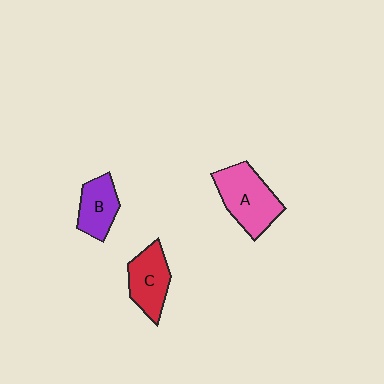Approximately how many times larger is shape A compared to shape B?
Approximately 1.5 times.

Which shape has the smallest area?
Shape B (purple).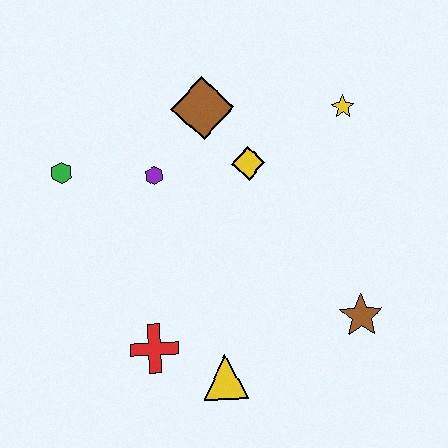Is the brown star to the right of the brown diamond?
Yes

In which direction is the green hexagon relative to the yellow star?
The green hexagon is to the left of the yellow star.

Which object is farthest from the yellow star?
The red cross is farthest from the yellow star.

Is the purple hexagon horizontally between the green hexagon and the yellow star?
Yes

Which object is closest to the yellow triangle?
The red cross is closest to the yellow triangle.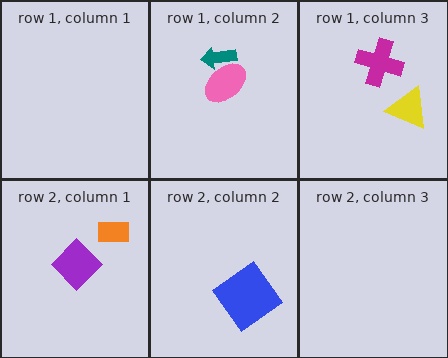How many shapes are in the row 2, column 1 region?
2.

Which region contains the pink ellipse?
The row 1, column 2 region.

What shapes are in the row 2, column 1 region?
The orange rectangle, the purple diamond.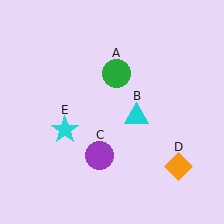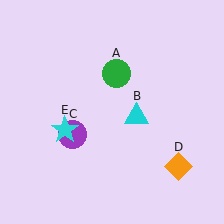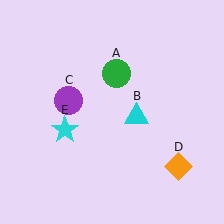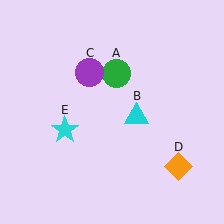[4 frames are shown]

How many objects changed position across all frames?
1 object changed position: purple circle (object C).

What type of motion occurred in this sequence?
The purple circle (object C) rotated clockwise around the center of the scene.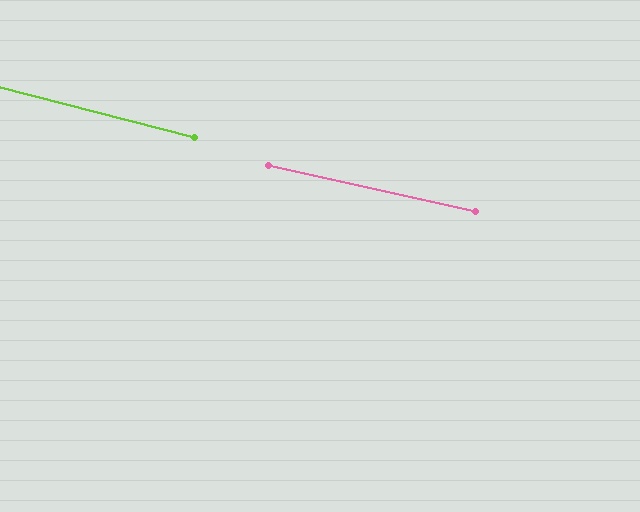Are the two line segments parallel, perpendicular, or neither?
Parallel — their directions differ by only 1.8°.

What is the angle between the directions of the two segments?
Approximately 2 degrees.